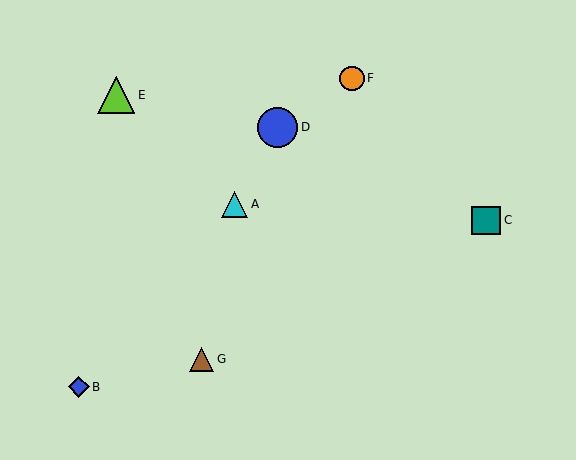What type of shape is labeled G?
Shape G is a brown triangle.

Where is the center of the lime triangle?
The center of the lime triangle is at (116, 95).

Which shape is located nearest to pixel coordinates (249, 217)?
The cyan triangle (labeled A) at (235, 204) is nearest to that location.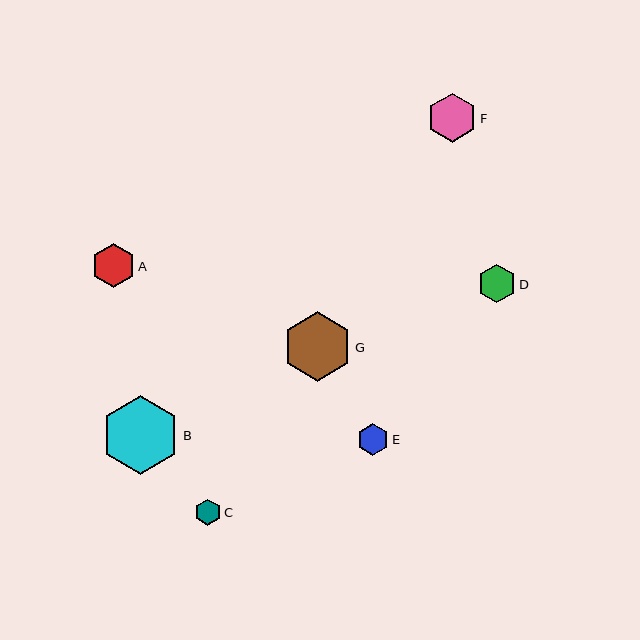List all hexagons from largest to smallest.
From largest to smallest: B, G, F, A, D, E, C.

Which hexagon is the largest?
Hexagon B is the largest with a size of approximately 79 pixels.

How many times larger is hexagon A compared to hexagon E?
Hexagon A is approximately 1.4 times the size of hexagon E.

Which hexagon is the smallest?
Hexagon C is the smallest with a size of approximately 26 pixels.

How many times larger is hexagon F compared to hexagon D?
Hexagon F is approximately 1.3 times the size of hexagon D.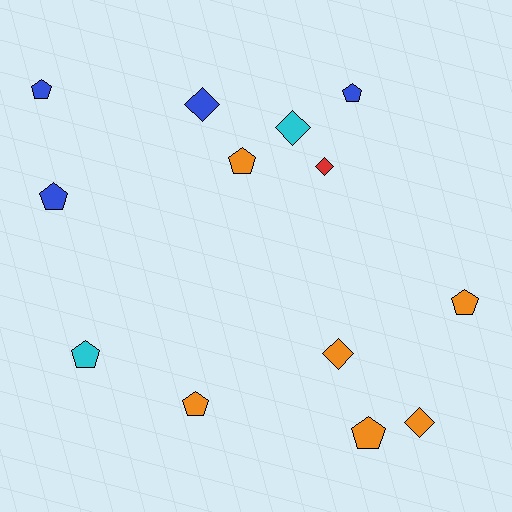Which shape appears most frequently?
Pentagon, with 8 objects.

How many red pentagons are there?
There are no red pentagons.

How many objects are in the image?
There are 13 objects.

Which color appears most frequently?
Orange, with 6 objects.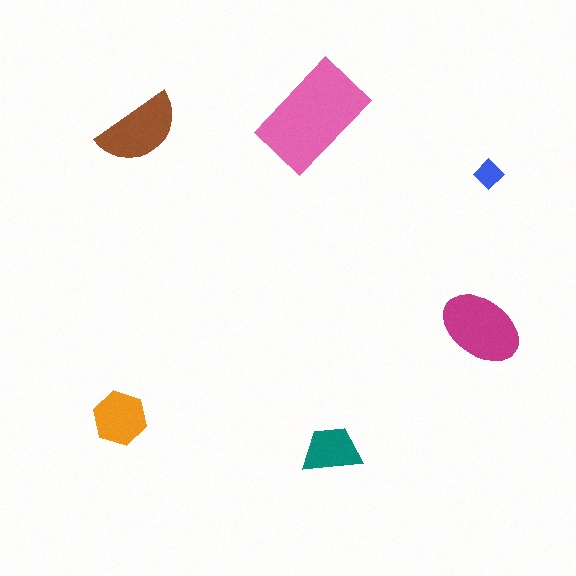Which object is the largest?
The pink rectangle.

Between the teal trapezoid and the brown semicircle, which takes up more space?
The brown semicircle.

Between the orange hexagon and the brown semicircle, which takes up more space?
The brown semicircle.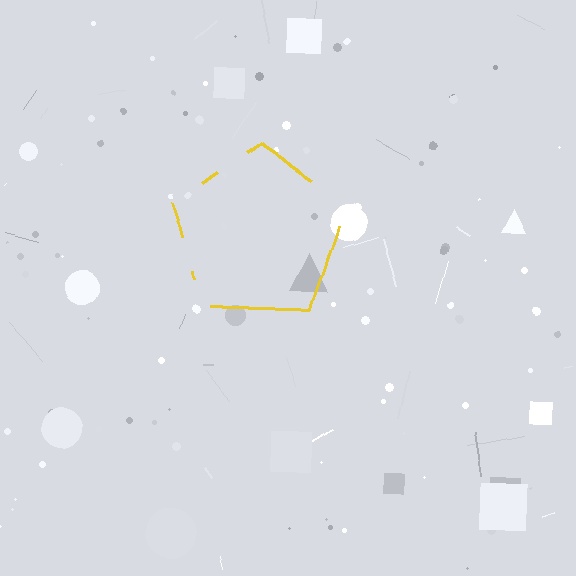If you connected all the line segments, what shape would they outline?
They would outline a pentagon.